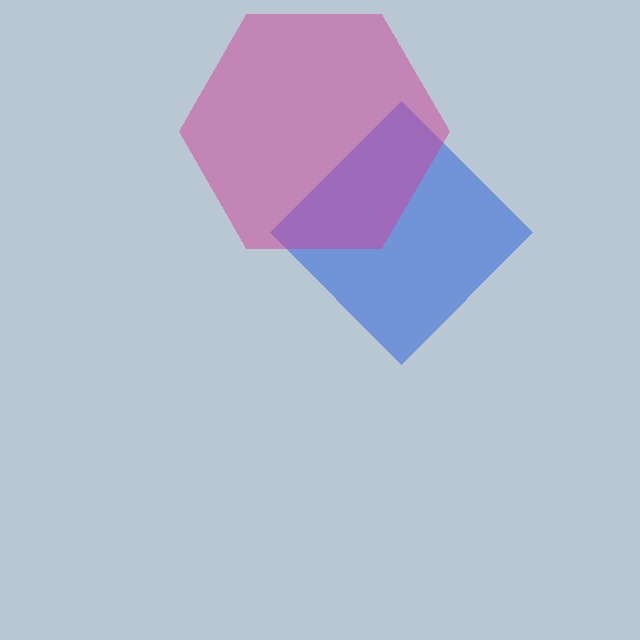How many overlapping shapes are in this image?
There are 2 overlapping shapes in the image.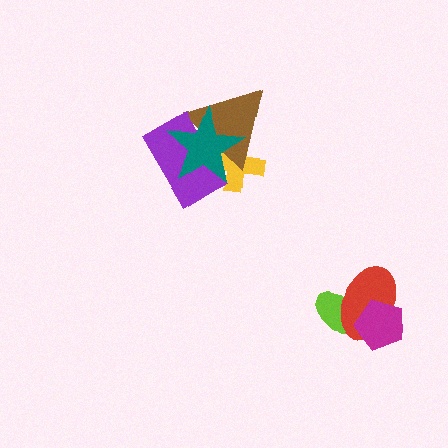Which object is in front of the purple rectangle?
The teal star is in front of the purple rectangle.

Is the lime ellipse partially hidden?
Yes, it is partially covered by another shape.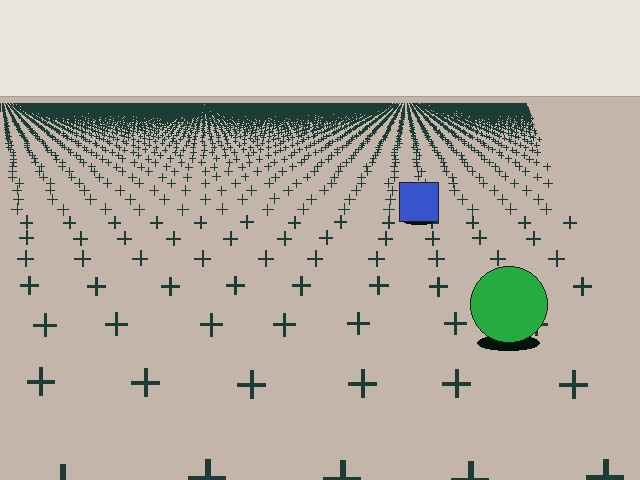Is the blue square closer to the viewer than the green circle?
No. The green circle is closer — you can tell from the texture gradient: the ground texture is coarser near it.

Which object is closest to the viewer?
The green circle is closest. The texture marks near it are larger and more spread out.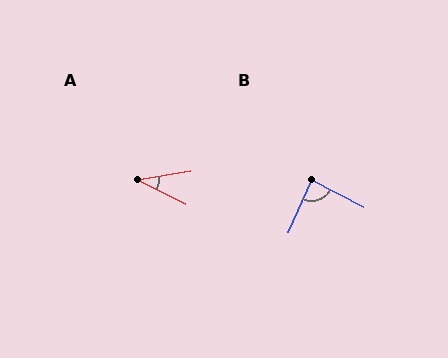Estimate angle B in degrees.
Approximately 86 degrees.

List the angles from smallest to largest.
A (36°), B (86°).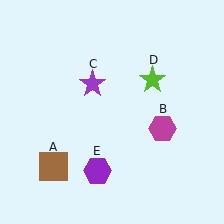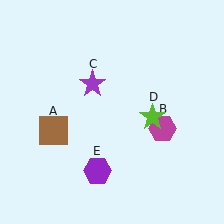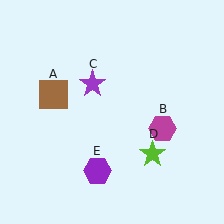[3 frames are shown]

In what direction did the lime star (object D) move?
The lime star (object D) moved down.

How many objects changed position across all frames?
2 objects changed position: brown square (object A), lime star (object D).